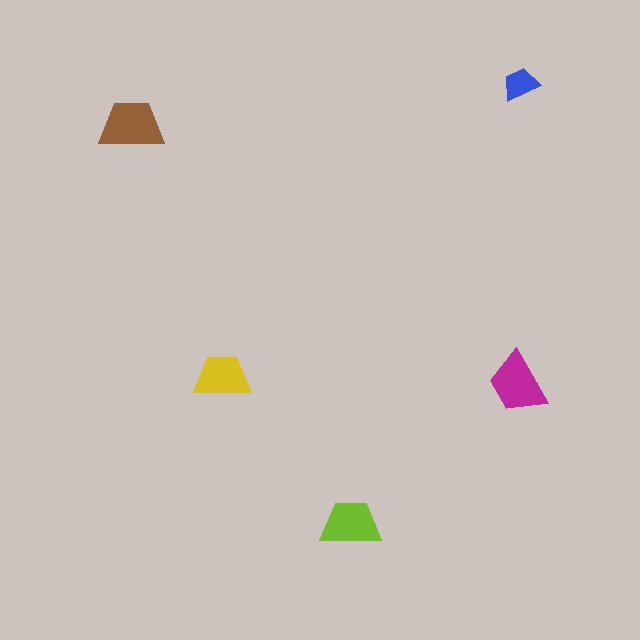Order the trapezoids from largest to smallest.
the brown one, the magenta one, the lime one, the yellow one, the blue one.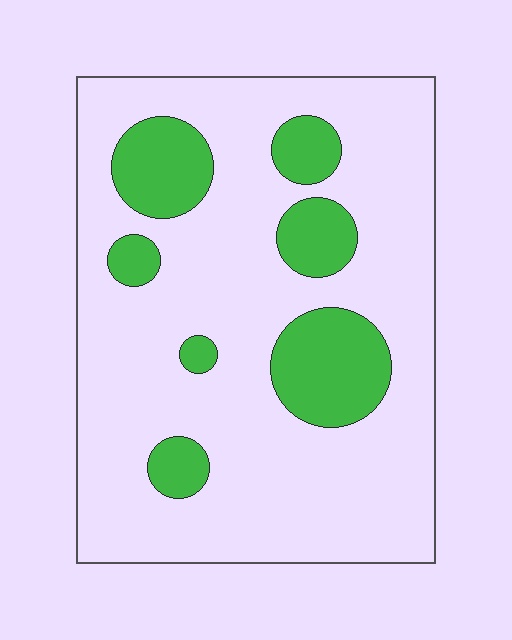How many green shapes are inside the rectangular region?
7.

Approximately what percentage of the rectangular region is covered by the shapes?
Approximately 20%.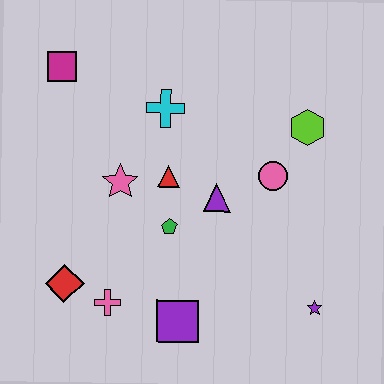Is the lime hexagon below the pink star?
No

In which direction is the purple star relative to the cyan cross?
The purple star is below the cyan cross.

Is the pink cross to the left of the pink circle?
Yes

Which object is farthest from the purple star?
The magenta square is farthest from the purple star.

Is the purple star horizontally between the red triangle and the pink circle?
No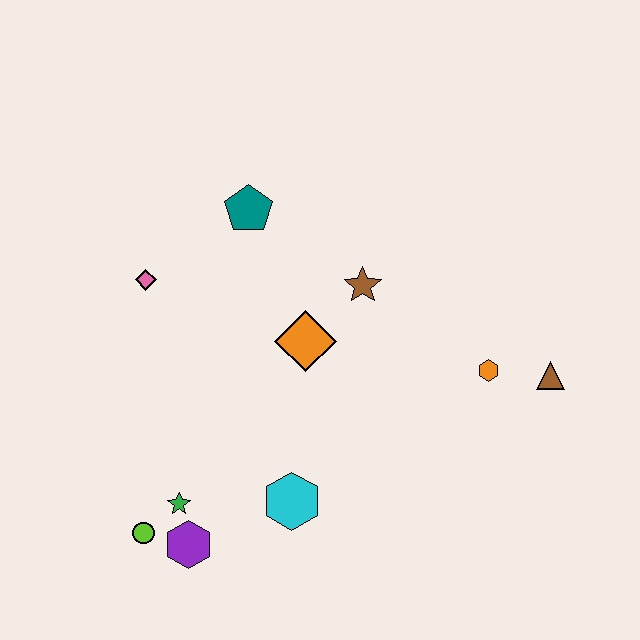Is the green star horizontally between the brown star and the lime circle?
Yes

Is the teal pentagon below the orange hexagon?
No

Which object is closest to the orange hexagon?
The brown triangle is closest to the orange hexagon.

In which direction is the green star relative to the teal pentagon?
The green star is below the teal pentagon.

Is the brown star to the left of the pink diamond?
No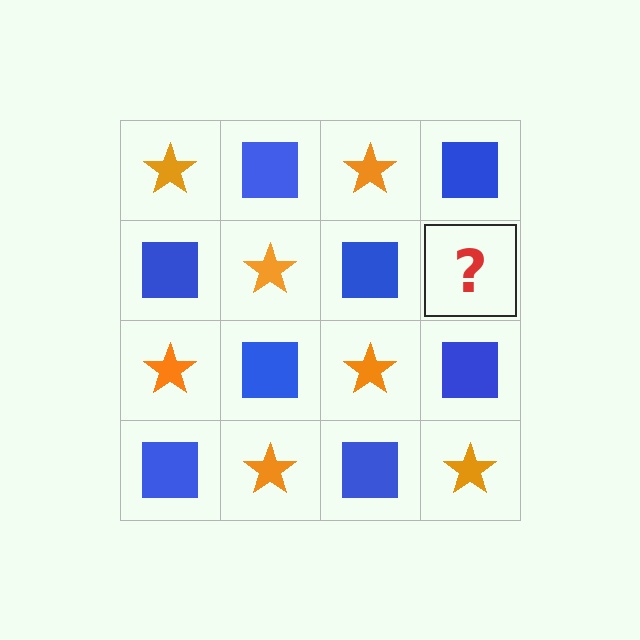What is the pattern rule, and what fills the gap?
The rule is that it alternates orange star and blue square in a checkerboard pattern. The gap should be filled with an orange star.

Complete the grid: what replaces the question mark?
The question mark should be replaced with an orange star.